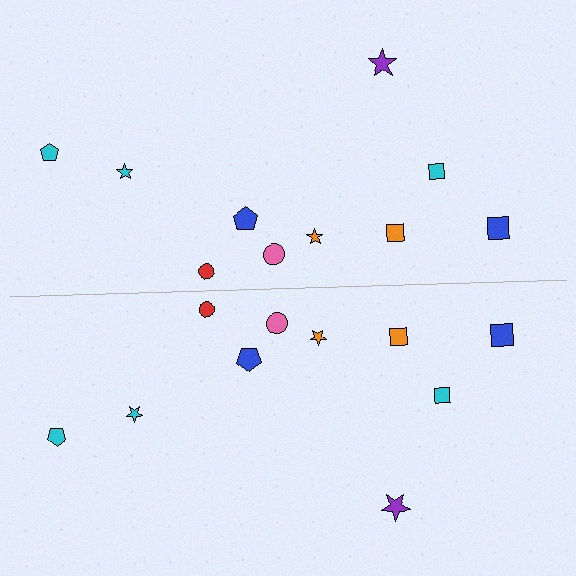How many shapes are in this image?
There are 20 shapes in this image.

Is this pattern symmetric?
Yes, this pattern has bilateral (reflection) symmetry.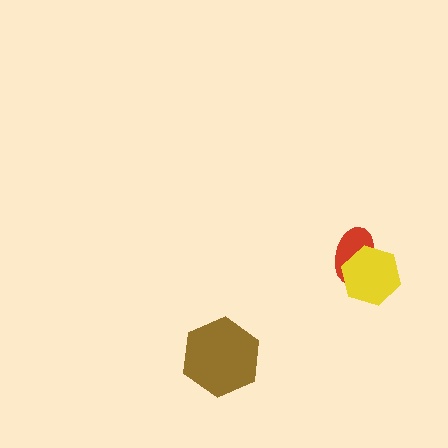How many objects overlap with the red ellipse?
1 object overlaps with the red ellipse.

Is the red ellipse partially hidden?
Yes, it is partially covered by another shape.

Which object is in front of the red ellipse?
The yellow hexagon is in front of the red ellipse.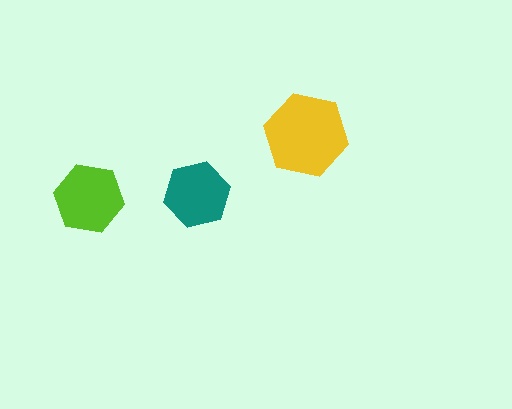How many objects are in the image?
There are 3 objects in the image.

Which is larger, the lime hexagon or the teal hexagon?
The lime one.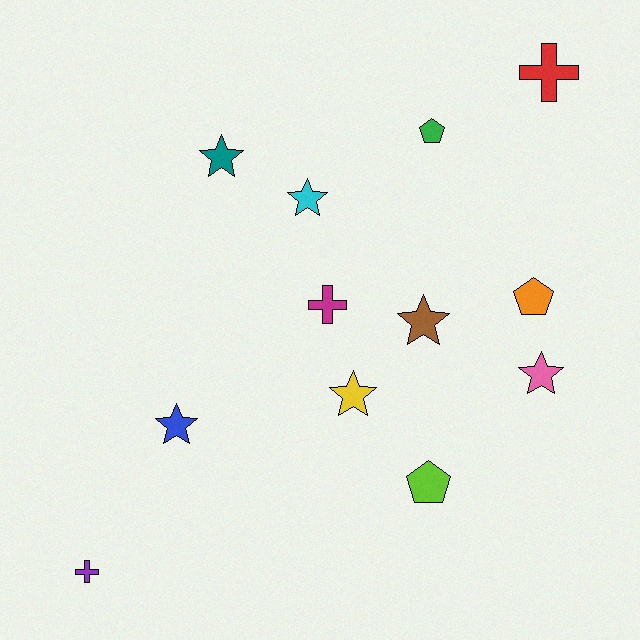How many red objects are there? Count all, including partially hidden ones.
There is 1 red object.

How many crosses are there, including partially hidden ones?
There are 3 crosses.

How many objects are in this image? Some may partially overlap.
There are 12 objects.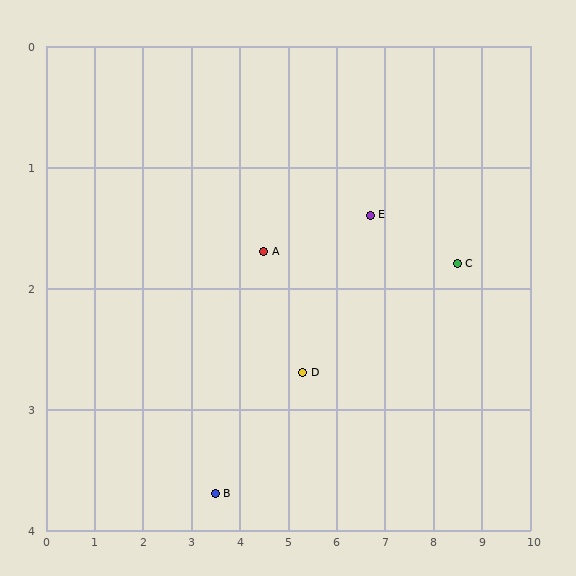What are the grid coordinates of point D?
Point D is at approximately (5.3, 2.7).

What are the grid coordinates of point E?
Point E is at approximately (6.7, 1.4).